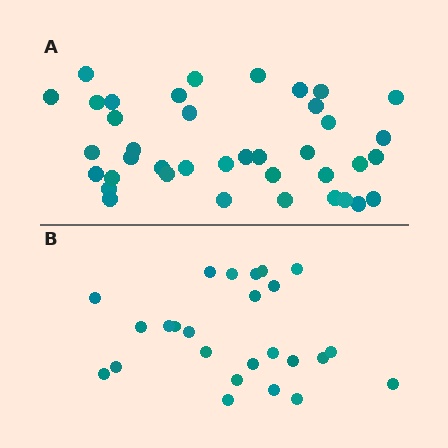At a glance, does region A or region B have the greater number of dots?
Region A (the top region) has more dots.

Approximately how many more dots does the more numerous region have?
Region A has approximately 15 more dots than region B.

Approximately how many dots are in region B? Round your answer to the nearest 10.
About 20 dots. (The exact count is 25, which rounds to 20.)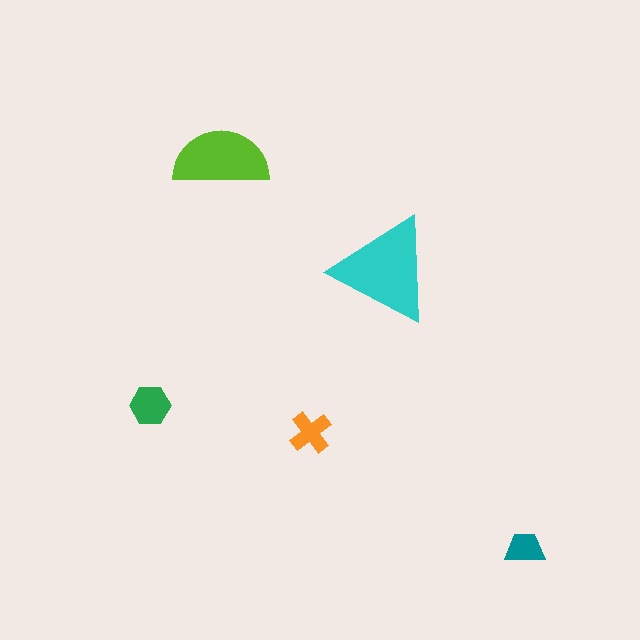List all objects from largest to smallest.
The cyan triangle, the lime semicircle, the green hexagon, the orange cross, the teal trapezoid.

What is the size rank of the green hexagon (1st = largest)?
3rd.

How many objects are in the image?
There are 5 objects in the image.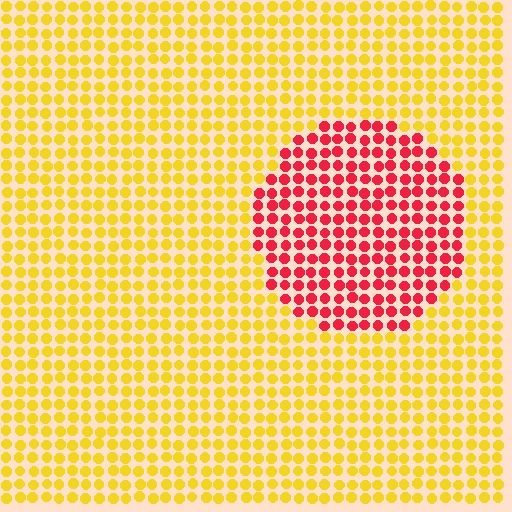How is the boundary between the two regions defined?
The boundary is defined purely by a slight shift in hue (about 61 degrees). Spacing, size, and orientation are identical on both sides.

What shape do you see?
I see a circle.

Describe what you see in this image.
The image is filled with small yellow elements in a uniform arrangement. A circle-shaped region is visible where the elements are tinted to a slightly different hue, forming a subtle color boundary.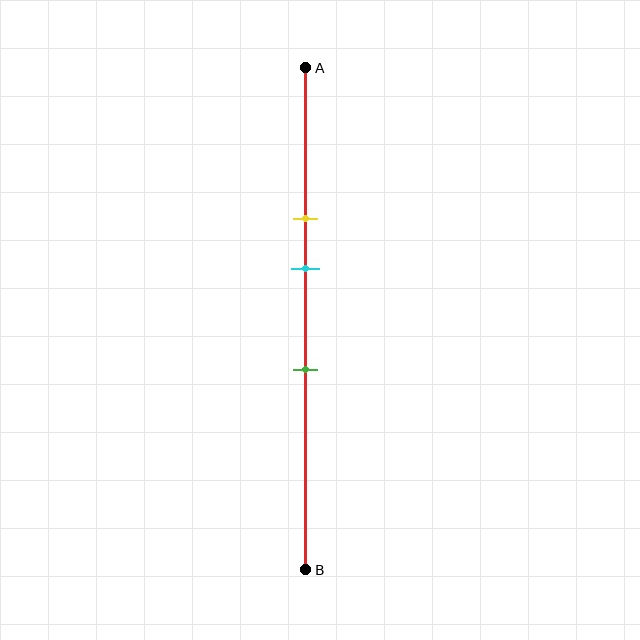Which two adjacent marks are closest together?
The yellow and cyan marks are the closest adjacent pair.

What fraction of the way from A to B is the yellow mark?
The yellow mark is approximately 30% (0.3) of the way from A to B.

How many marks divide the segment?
There are 3 marks dividing the segment.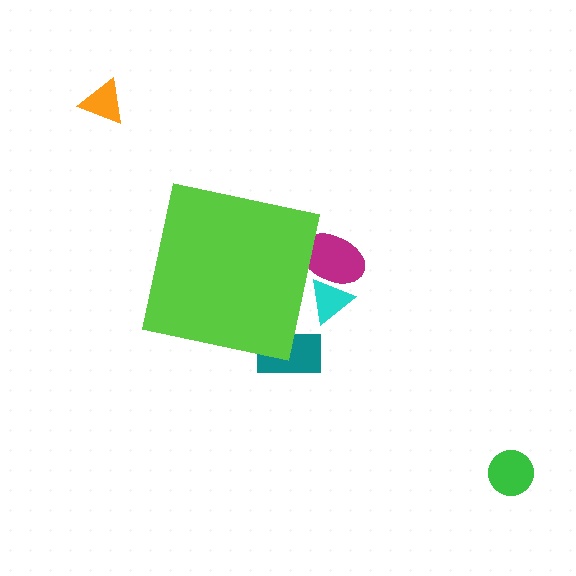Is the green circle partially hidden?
No, the green circle is fully visible.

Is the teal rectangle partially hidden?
Yes, the teal rectangle is partially hidden behind the lime square.